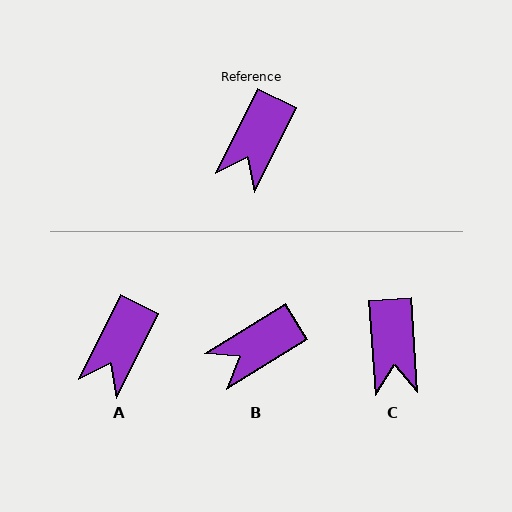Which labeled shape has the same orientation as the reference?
A.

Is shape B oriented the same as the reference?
No, it is off by about 32 degrees.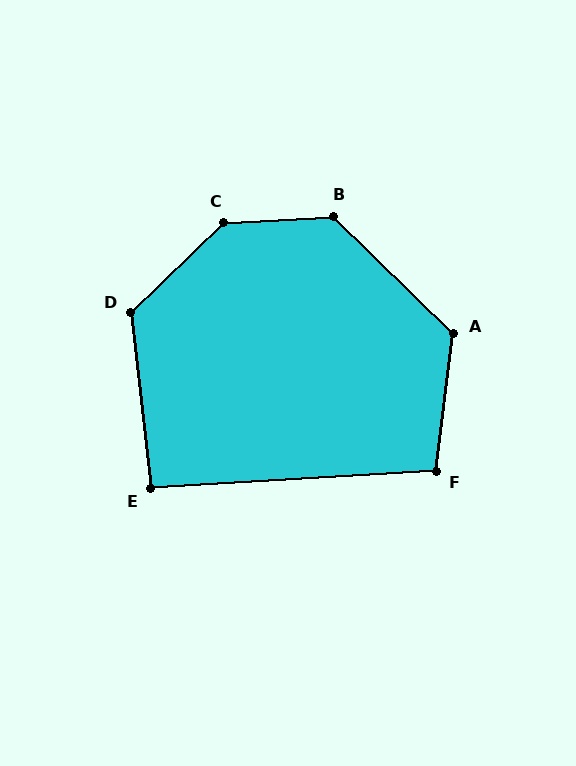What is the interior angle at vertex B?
Approximately 132 degrees (obtuse).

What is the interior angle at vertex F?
Approximately 100 degrees (obtuse).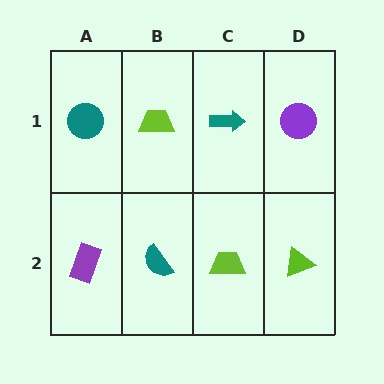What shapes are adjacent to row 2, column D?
A purple circle (row 1, column D), a lime trapezoid (row 2, column C).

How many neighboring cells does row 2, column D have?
2.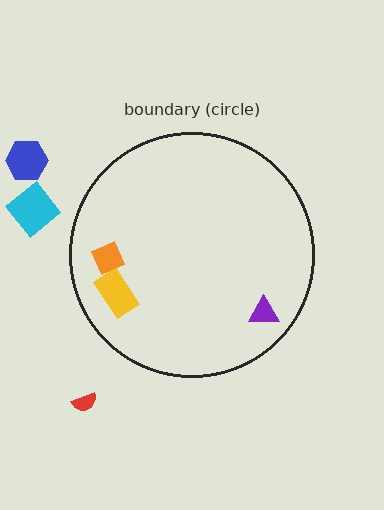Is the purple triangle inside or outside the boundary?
Inside.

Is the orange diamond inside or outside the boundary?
Inside.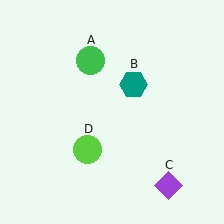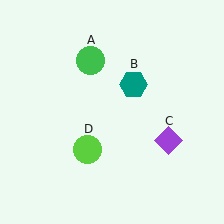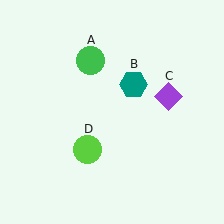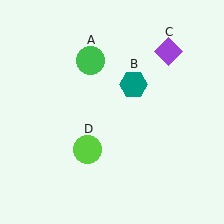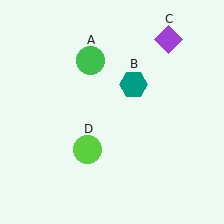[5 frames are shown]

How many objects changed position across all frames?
1 object changed position: purple diamond (object C).